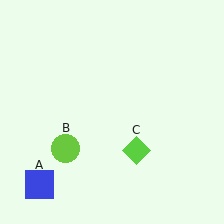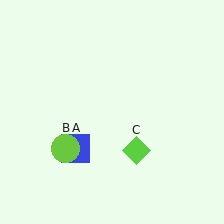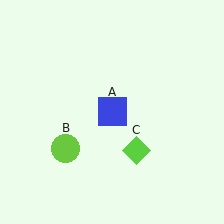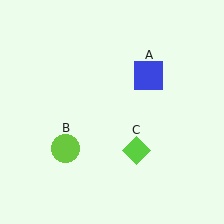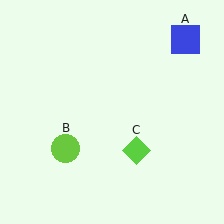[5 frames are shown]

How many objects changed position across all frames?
1 object changed position: blue square (object A).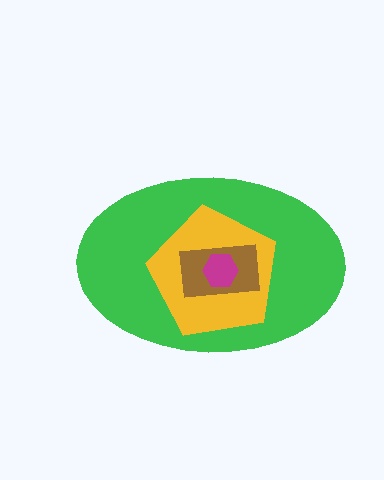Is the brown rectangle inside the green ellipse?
Yes.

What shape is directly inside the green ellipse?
The yellow pentagon.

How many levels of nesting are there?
4.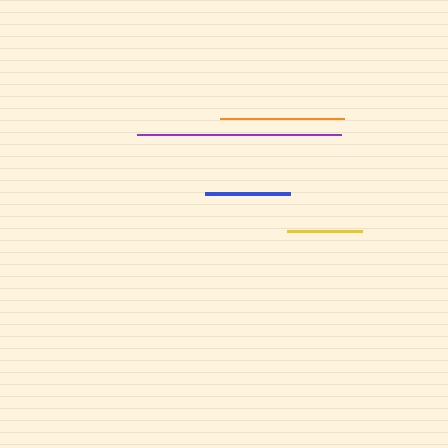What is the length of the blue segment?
The blue segment is approximately 84 pixels long.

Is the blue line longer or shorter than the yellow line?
The blue line is longer than the yellow line.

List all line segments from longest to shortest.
From longest to shortest: purple, orange, blue, yellow.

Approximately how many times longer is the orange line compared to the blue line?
The orange line is approximately 1.5 times the length of the blue line.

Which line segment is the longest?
The purple line is the longest at approximately 204 pixels.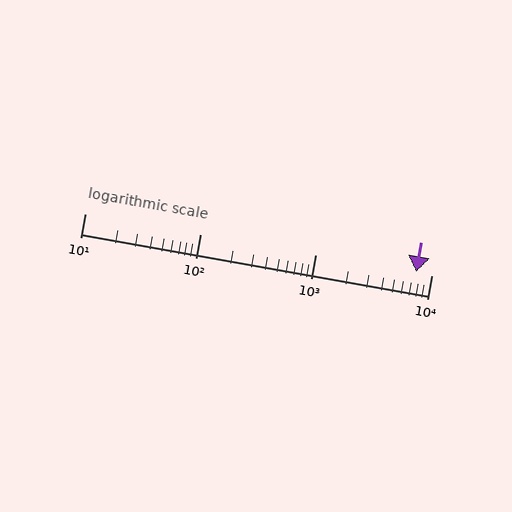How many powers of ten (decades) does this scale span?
The scale spans 3 decades, from 10 to 10000.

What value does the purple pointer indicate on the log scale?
The pointer indicates approximately 7400.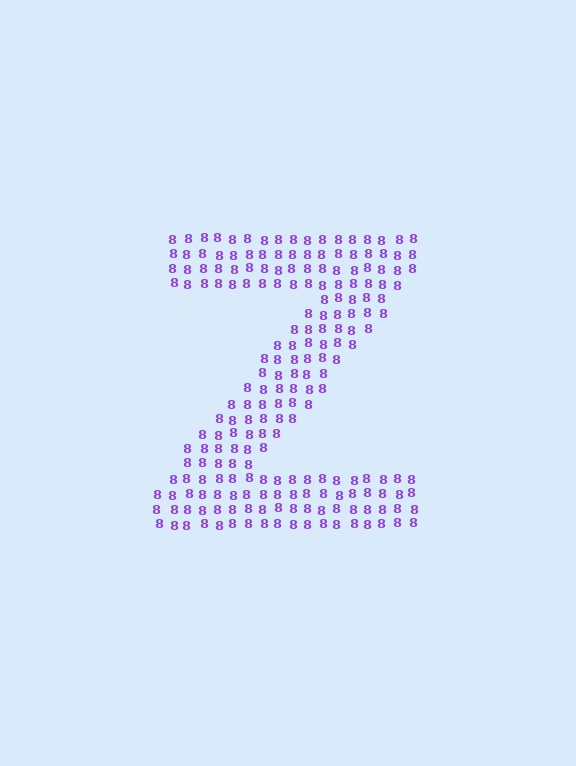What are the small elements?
The small elements are digit 8's.